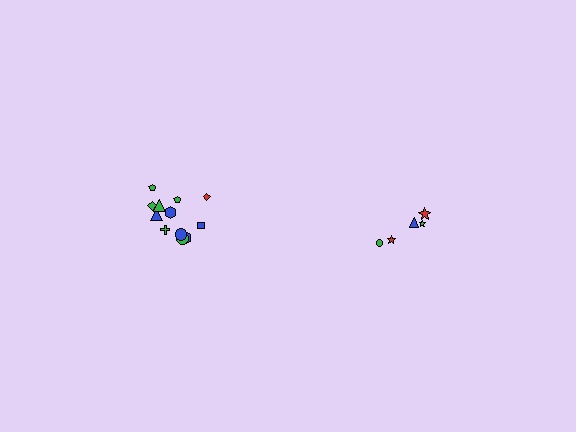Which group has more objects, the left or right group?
The left group.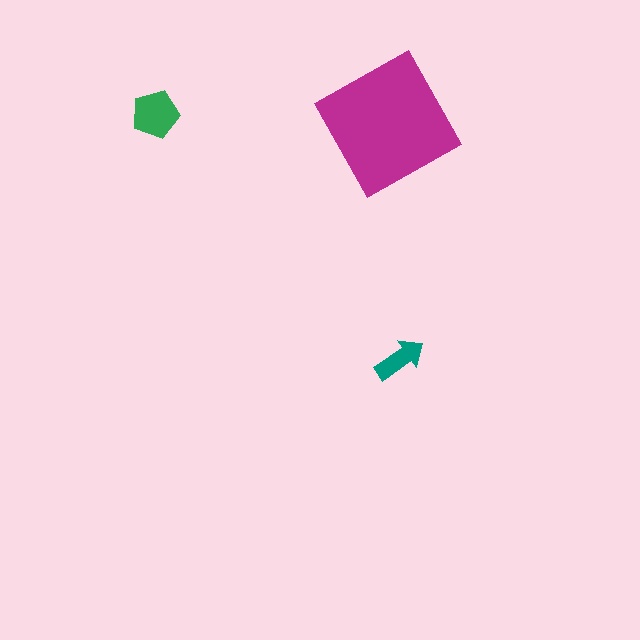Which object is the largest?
The magenta square.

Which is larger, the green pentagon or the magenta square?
The magenta square.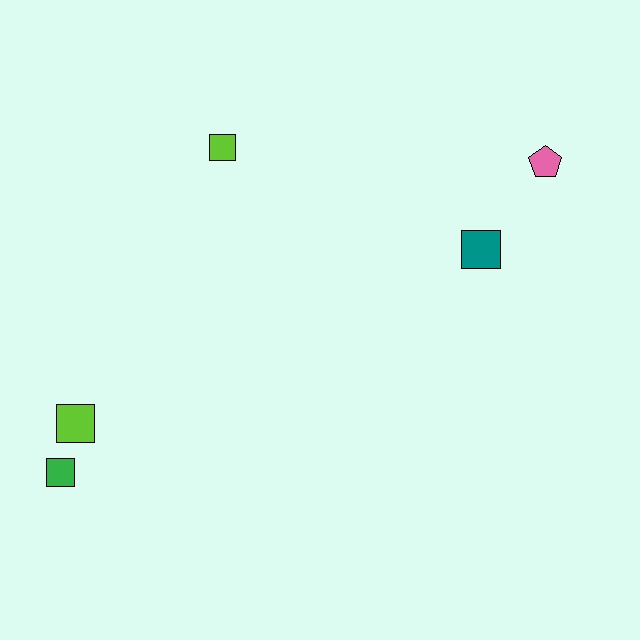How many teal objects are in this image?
There is 1 teal object.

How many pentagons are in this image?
There is 1 pentagon.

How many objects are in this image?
There are 5 objects.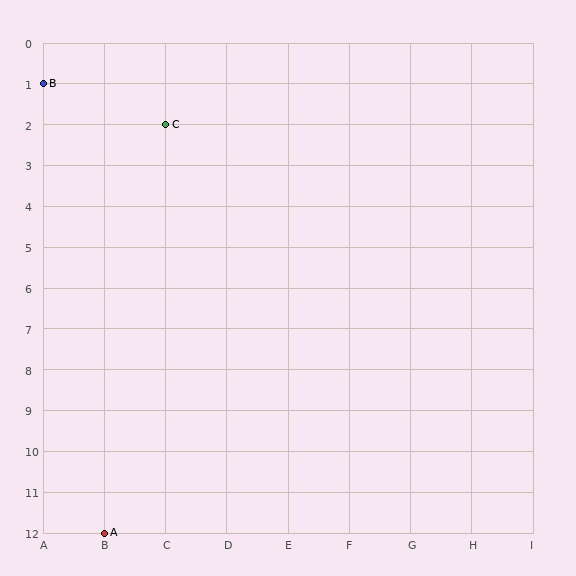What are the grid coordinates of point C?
Point C is at grid coordinates (C, 2).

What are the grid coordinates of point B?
Point B is at grid coordinates (A, 1).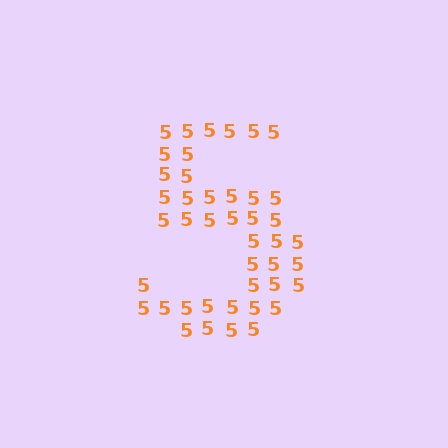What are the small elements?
The small elements are digit 5's.